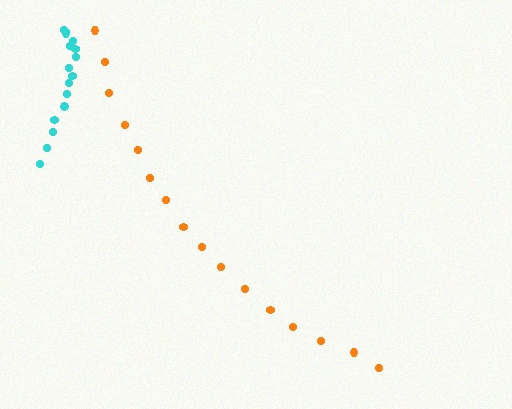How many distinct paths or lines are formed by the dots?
There are 2 distinct paths.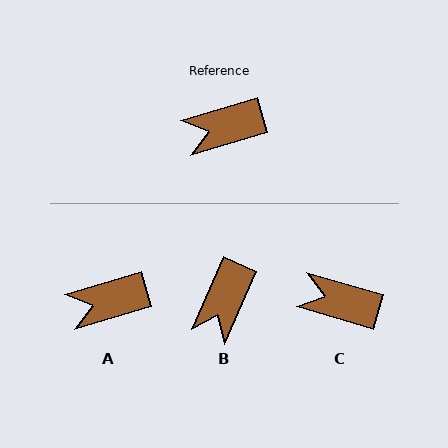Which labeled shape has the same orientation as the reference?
A.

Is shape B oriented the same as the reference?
No, it is off by about 49 degrees.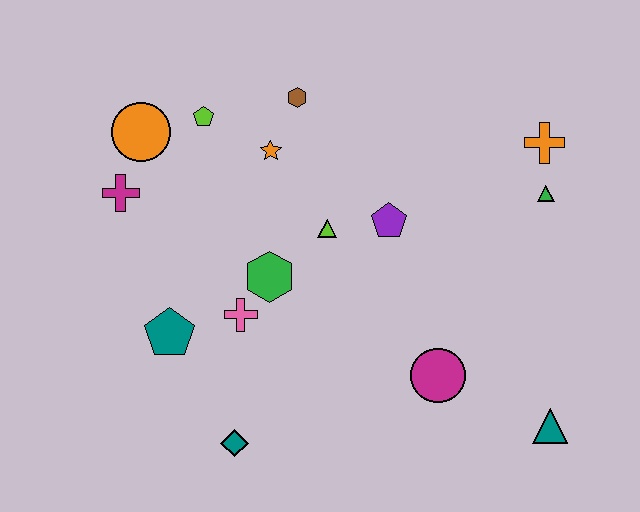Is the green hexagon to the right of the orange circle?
Yes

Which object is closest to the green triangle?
The orange cross is closest to the green triangle.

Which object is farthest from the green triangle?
The magenta cross is farthest from the green triangle.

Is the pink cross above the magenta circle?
Yes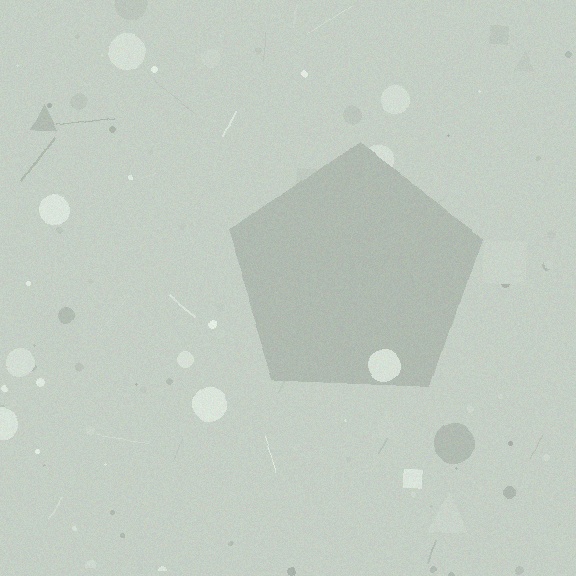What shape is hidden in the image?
A pentagon is hidden in the image.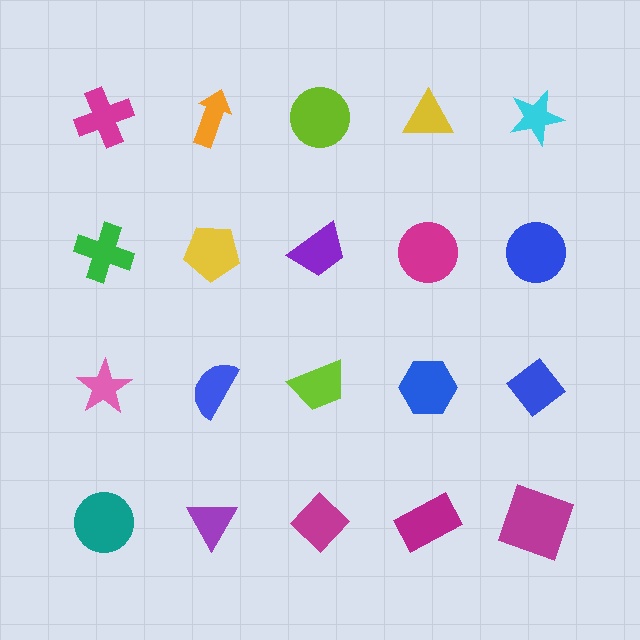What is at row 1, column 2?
An orange arrow.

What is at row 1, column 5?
A cyan star.